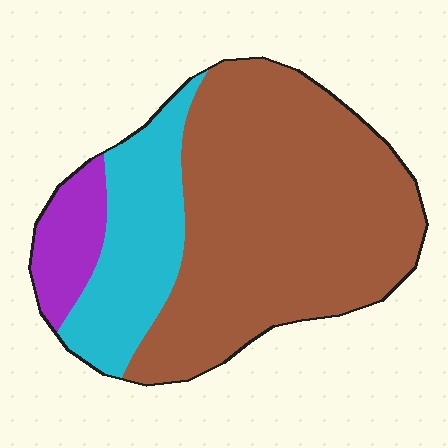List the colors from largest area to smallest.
From largest to smallest: brown, cyan, purple.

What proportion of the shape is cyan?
Cyan covers 23% of the shape.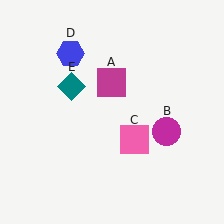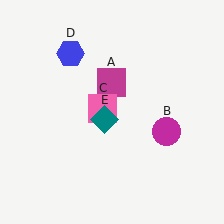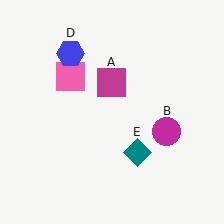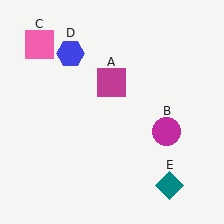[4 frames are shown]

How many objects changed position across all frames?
2 objects changed position: pink square (object C), teal diamond (object E).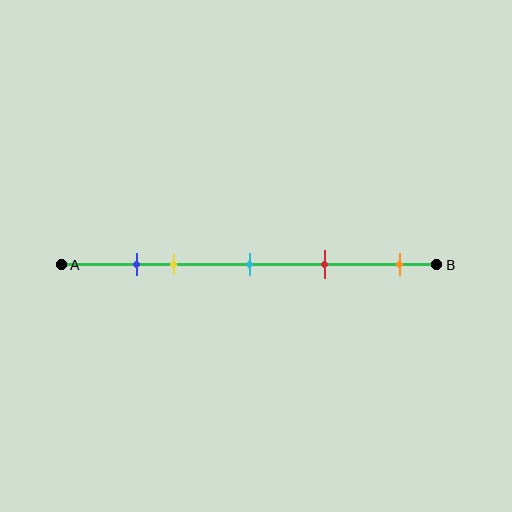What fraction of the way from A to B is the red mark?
The red mark is approximately 70% (0.7) of the way from A to B.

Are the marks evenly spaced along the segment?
No, the marks are not evenly spaced.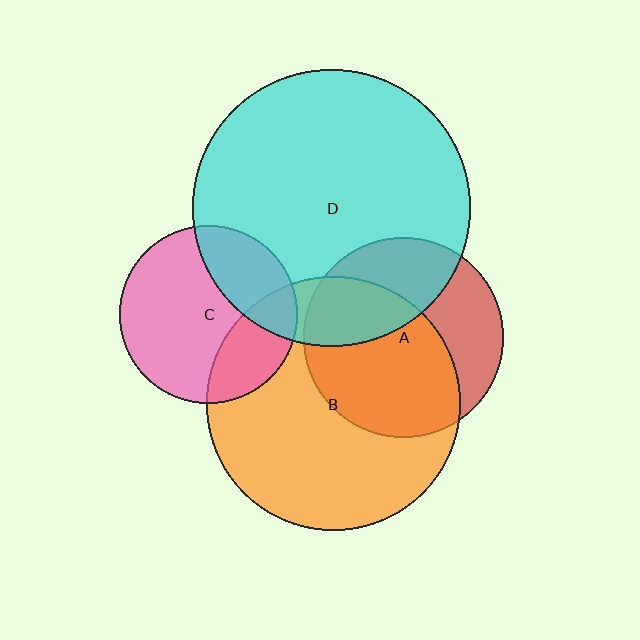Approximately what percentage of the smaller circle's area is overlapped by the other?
Approximately 15%.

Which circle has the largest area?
Circle D (cyan).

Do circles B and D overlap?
Yes.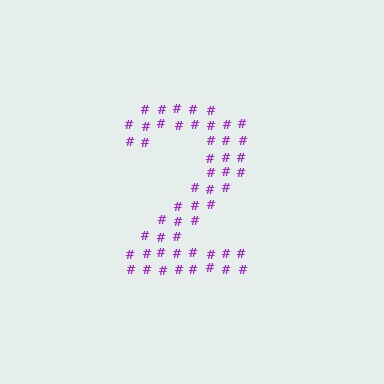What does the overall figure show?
The overall figure shows the digit 2.